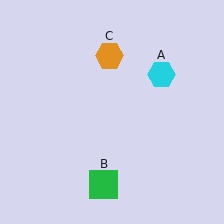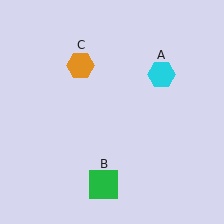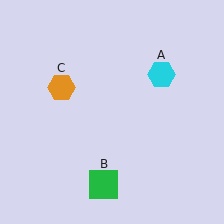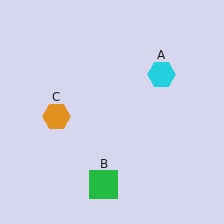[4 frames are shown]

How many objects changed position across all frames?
1 object changed position: orange hexagon (object C).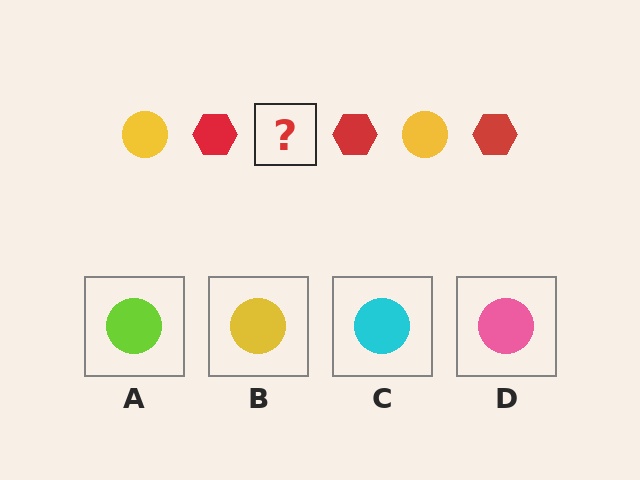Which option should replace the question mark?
Option B.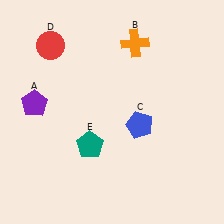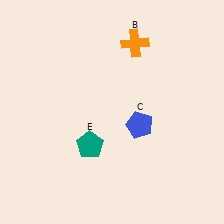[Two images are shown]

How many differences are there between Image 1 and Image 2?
There are 2 differences between the two images.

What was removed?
The purple pentagon (A), the red circle (D) were removed in Image 2.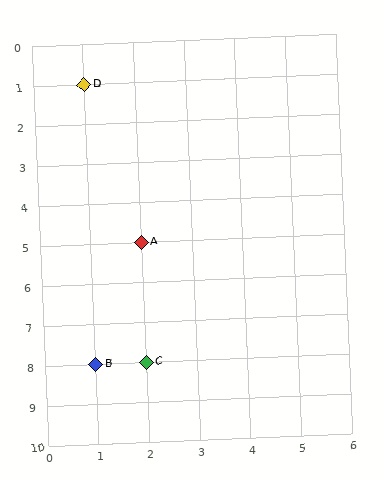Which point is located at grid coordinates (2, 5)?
Point A is at (2, 5).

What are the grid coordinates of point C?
Point C is at grid coordinates (2, 8).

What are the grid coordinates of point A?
Point A is at grid coordinates (2, 5).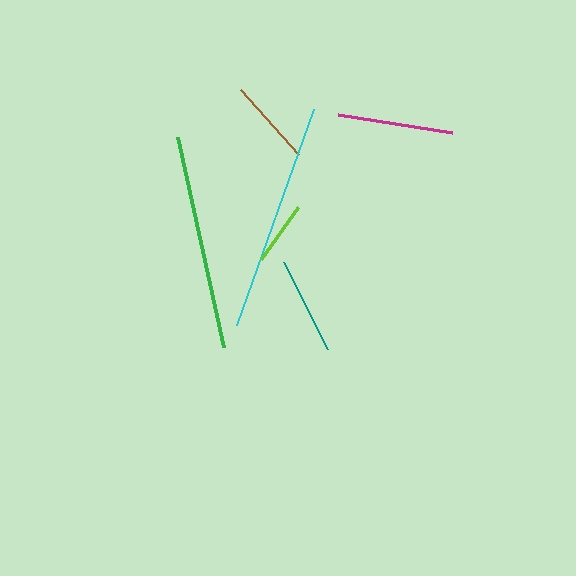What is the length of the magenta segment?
The magenta segment is approximately 115 pixels long.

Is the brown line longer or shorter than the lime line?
The brown line is longer than the lime line.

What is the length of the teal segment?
The teal segment is approximately 97 pixels long.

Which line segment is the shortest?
The lime line is the shortest at approximately 64 pixels.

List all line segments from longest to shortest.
From longest to shortest: cyan, green, magenta, teal, brown, lime.